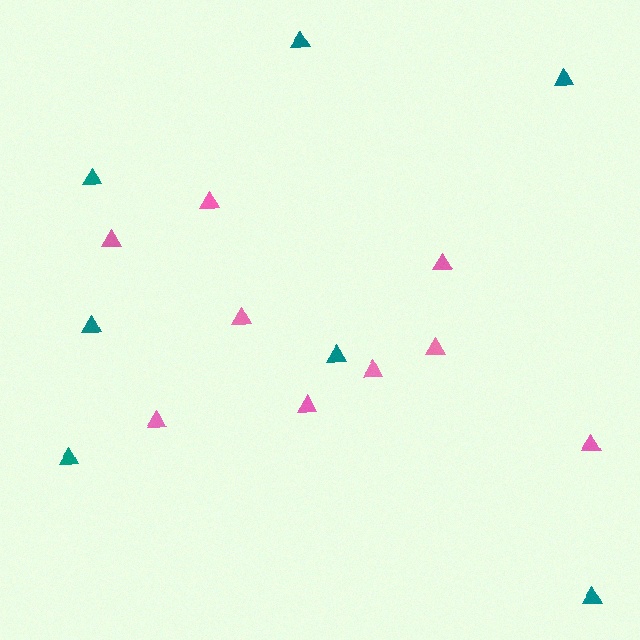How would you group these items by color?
There are 2 groups: one group of pink triangles (9) and one group of teal triangles (7).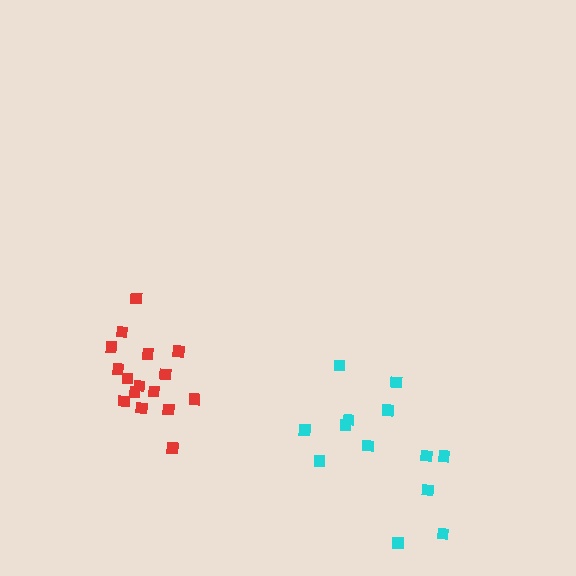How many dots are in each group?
Group 1: 13 dots, Group 2: 16 dots (29 total).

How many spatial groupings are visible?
There are 2 spatial groupings.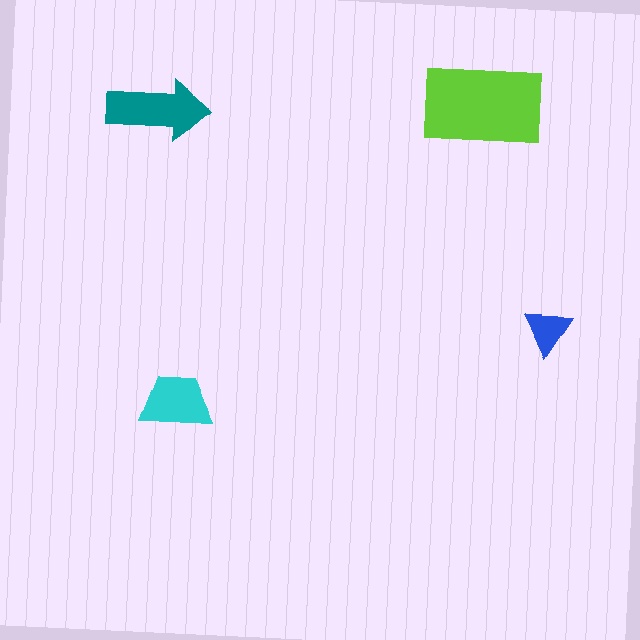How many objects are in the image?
There are 4 objects in the image.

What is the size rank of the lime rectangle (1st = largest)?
1st.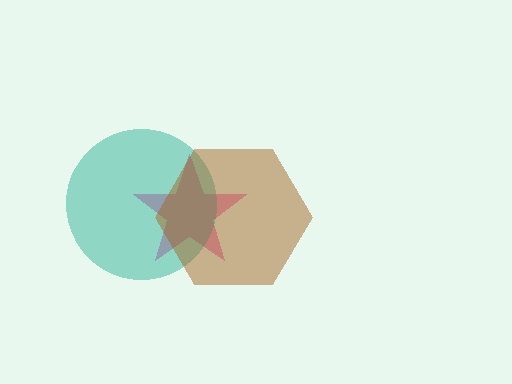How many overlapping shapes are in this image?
There are 3 overlapping shapes in the image.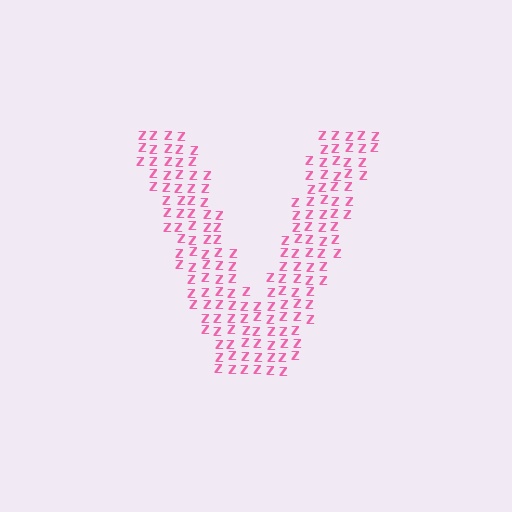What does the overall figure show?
The overall figure shows the letter V.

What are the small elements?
The small elements are letter Z's.